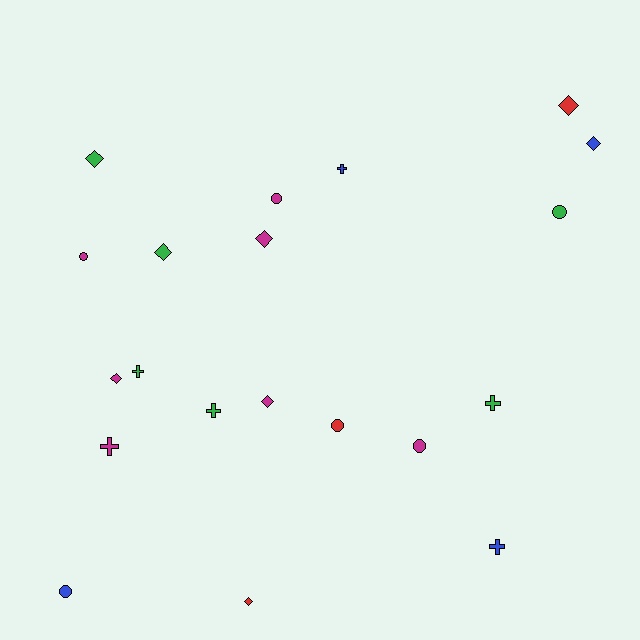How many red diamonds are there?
There are 2 red diamonds.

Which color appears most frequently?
Magenta, with 7 objects.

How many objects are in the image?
There are 20 objects.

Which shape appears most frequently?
Diamond, with 8 objects.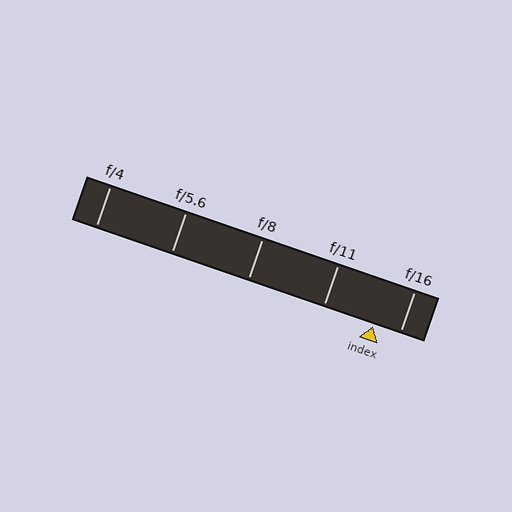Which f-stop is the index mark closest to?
The index mark is closest to f/16.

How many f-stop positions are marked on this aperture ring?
There are 5 f-stop positions marked.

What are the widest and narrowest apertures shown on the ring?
The widest aperture shown is f/4 and the narrowest is f/16.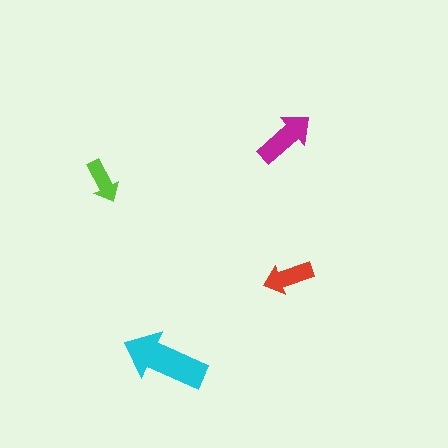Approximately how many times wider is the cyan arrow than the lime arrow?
About 2 times wider.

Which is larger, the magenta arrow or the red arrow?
The magenta one.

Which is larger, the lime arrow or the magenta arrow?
The magenta one.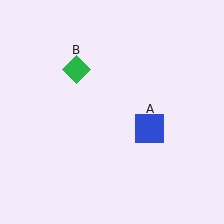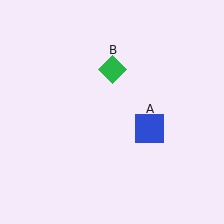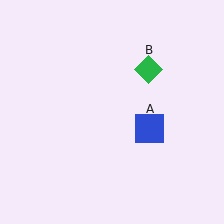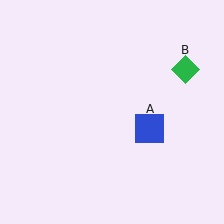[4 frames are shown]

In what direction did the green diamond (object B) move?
The green diamond (object B) moved right.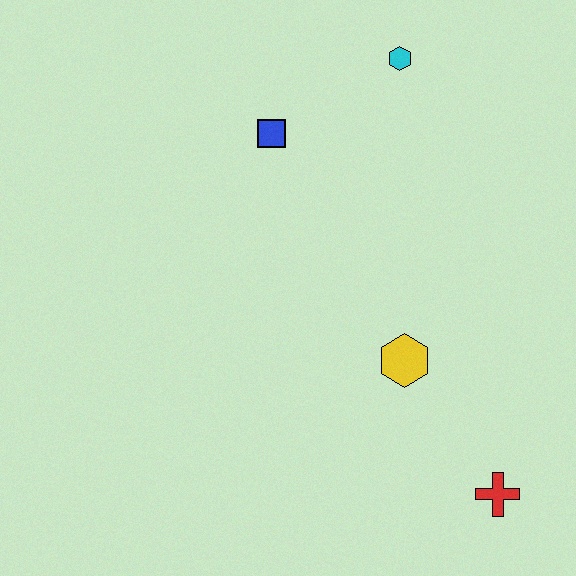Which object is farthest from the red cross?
The cyan hexagon is farthest from the red cross.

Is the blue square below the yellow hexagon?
No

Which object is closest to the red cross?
The yellow hexagon is closest to the red cross.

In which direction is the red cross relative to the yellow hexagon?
The red cross is below the yellow hexagon.